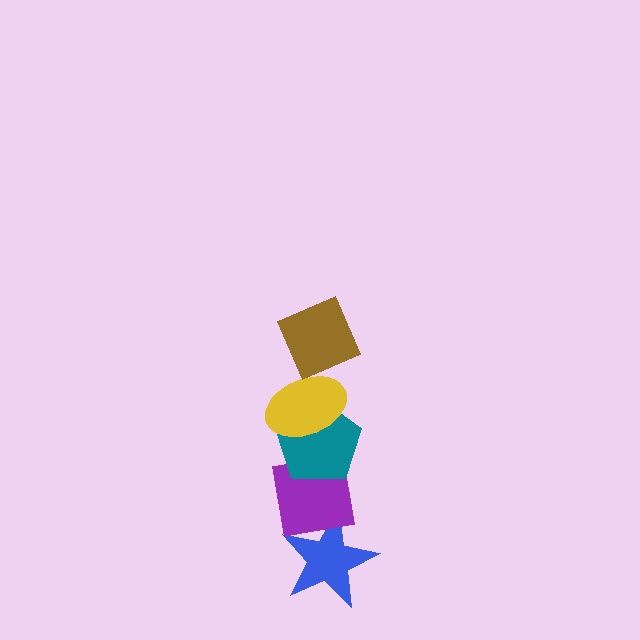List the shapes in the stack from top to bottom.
From top to bottom: the brown diamond, the yellow ellipse, the teal pentagon, the purple square, the blue star.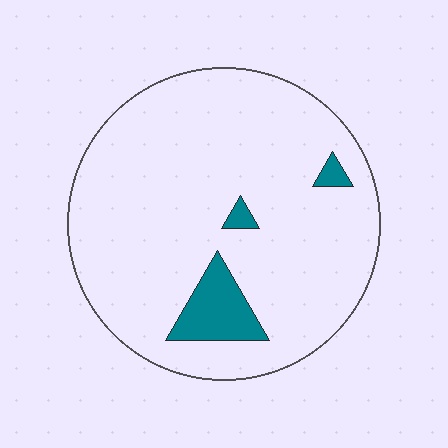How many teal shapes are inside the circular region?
3.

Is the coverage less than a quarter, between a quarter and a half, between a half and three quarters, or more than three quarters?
Less than a quarter.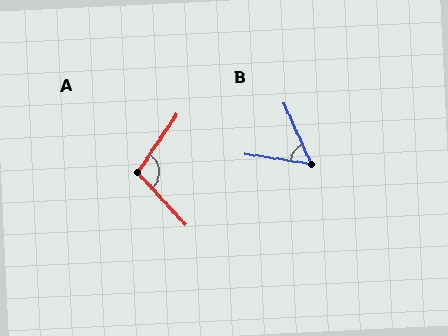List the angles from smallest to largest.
B (57°), A (103°).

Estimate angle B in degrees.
Approximately 57 degrees.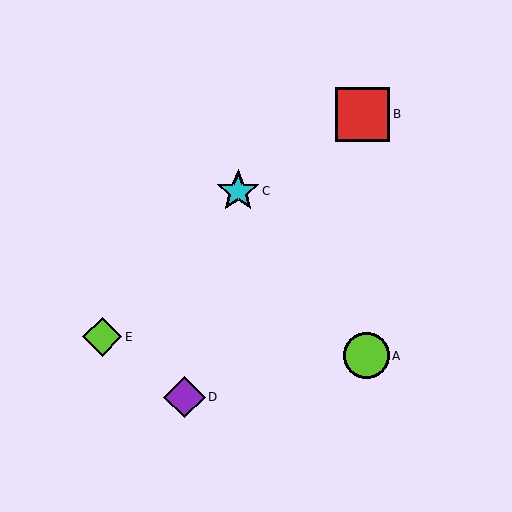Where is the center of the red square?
The center of the red square is at (363, 114).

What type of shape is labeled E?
Shape E is a lime diamond.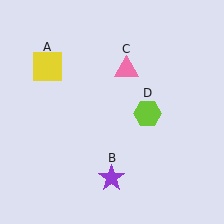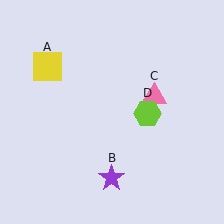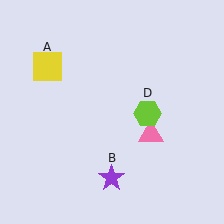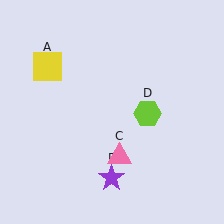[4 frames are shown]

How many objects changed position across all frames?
1 object changed position: pink triangle (object C).